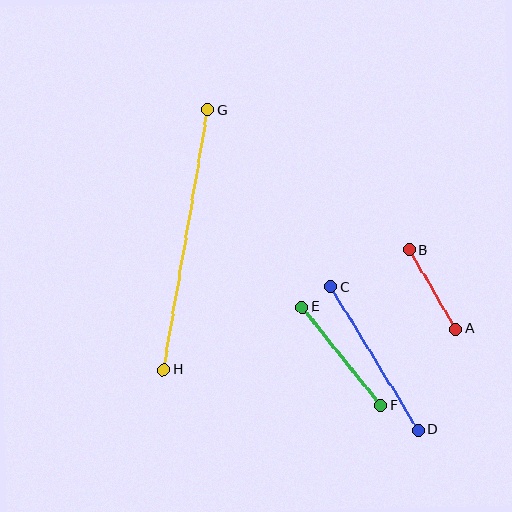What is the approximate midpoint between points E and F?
The midpoint is at approximately (341, 356) pixels.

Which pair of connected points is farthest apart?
Points G and H are farthest apart.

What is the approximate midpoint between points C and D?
The midpoint is at approximately (374, 358) pixels.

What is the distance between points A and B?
The distance is approximately 92 pixels.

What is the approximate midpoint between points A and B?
The midpoint is at approximately (432, 289) pixels.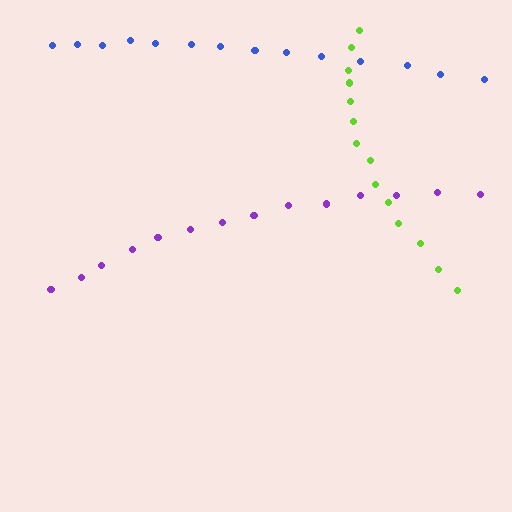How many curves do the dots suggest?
There are 3 distinct paths.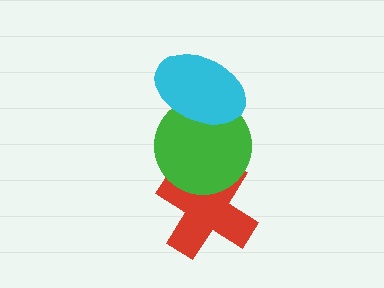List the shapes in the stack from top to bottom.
From top to bottom: the cyan ellipse, the green circle, the red cross.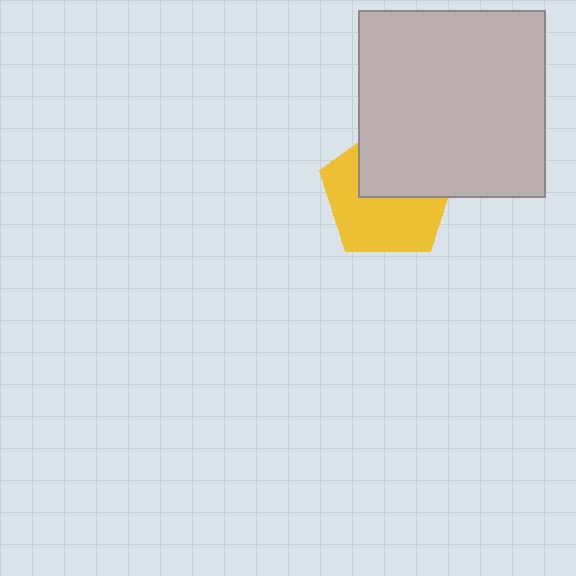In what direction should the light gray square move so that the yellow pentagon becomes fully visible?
The light gray square should move up. That is the shortest direction to clear the overlap and leave the yellow pentagon fully visible.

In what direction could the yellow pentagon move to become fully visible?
The yellow pentagon could move down. That would shift it out from behind the light gray square entirely.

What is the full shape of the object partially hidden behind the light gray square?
The partially hidden object is a yellow pentagon.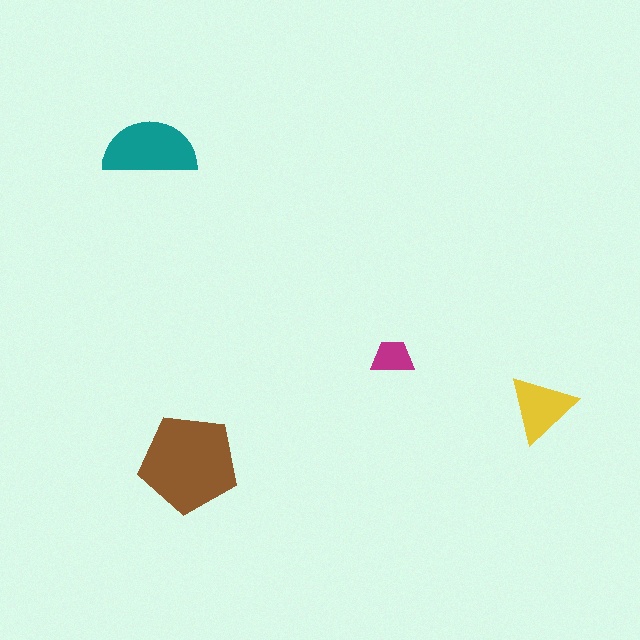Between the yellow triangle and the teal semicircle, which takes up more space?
The teal semicircle.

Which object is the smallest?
The magenta trapezoid.